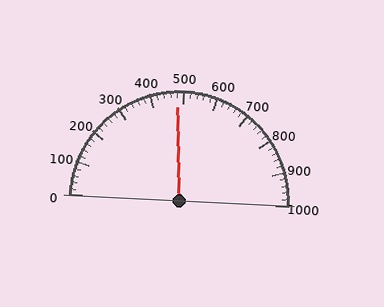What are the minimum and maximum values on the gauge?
The gauge ranges from 0 to 1000.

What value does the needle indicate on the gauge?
The needle indicates approximately 480.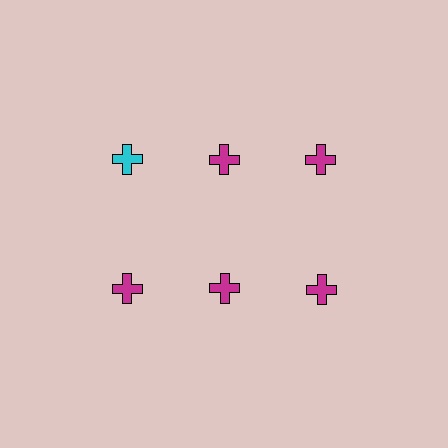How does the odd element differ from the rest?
It has a different color: cyan instead of magenta.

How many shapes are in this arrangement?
There are 6 shapes arranged in a grid pattern.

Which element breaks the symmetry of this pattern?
The cyan cross in the top row, leftmost column breaks the symmetry. All other shapes are magenta crosses.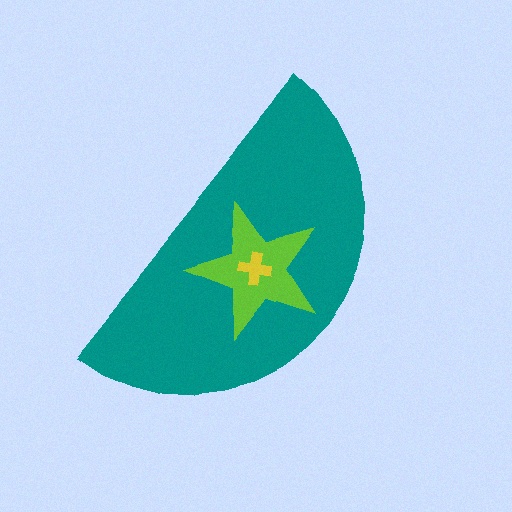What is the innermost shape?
The yellow cross.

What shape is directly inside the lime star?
The yellow cross.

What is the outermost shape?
The teal semicircle.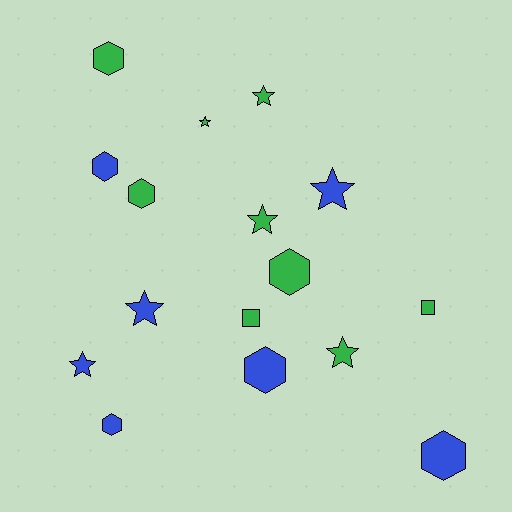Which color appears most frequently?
Green, with 9 objects.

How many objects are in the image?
There are 16 objects.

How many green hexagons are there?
There are 3 green hexagons.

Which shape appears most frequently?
Hexagon, with 7 objects.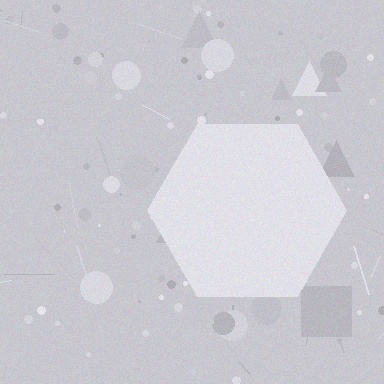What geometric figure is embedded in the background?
A hexagon is embedded in the background.